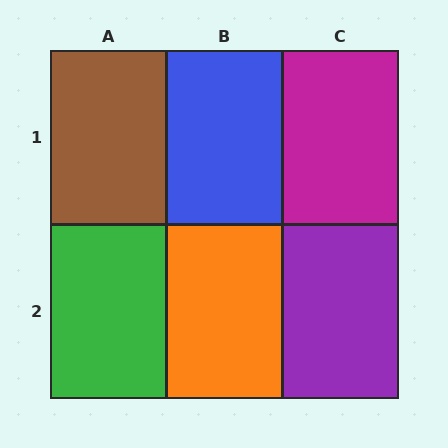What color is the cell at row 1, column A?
Brown.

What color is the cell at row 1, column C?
Magenta.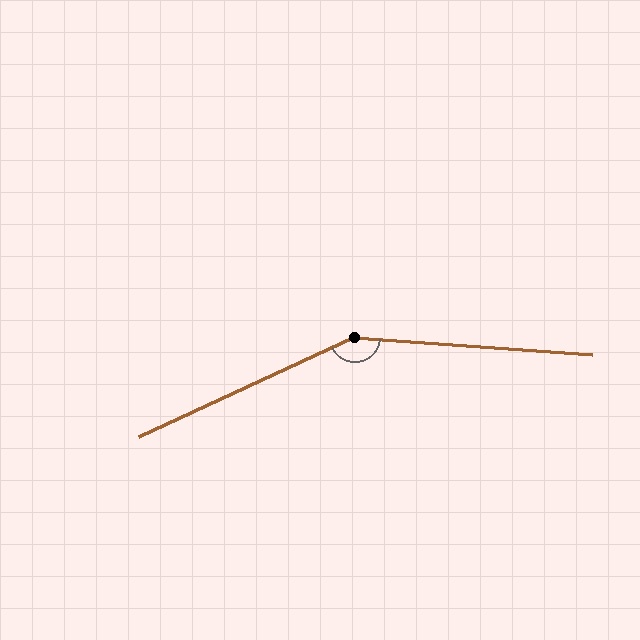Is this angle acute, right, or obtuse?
It is obtuse.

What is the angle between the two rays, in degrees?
Approximately 151 degrees.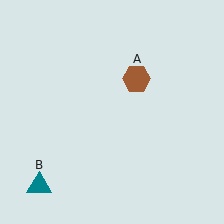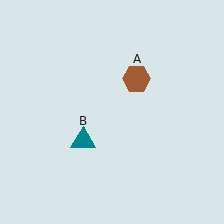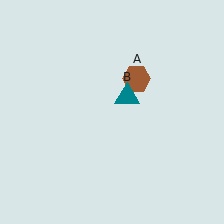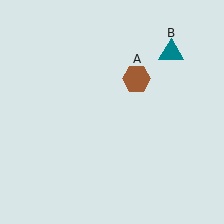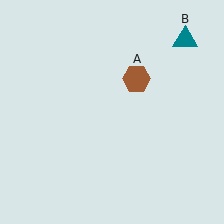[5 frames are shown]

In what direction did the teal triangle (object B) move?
The teal triangle (object B) moved up and to the right.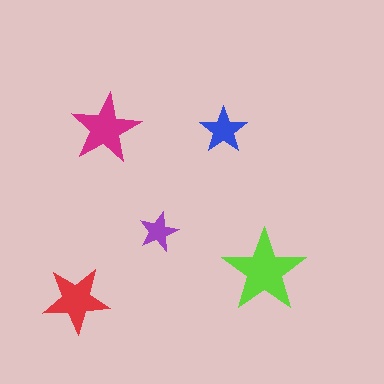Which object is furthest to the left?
The red star is leftmost.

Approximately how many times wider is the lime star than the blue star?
About 2 times wider.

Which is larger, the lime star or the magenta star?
The lime one.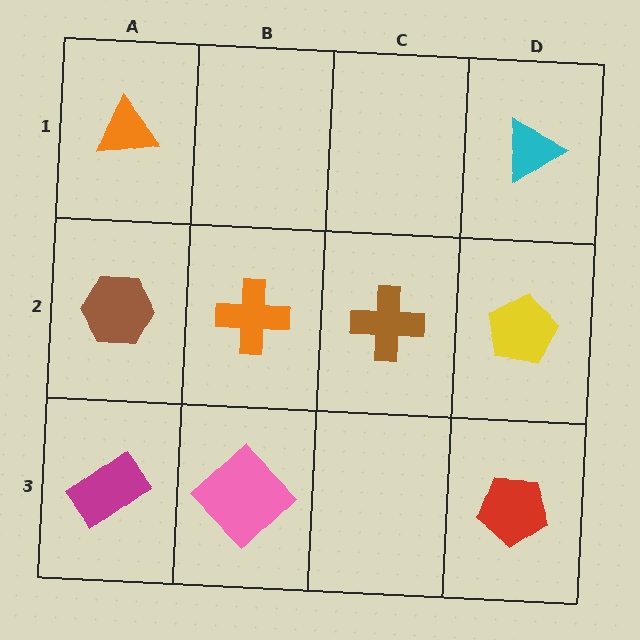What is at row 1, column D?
A cyan triangle.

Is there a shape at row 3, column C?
No, that cell is empty.